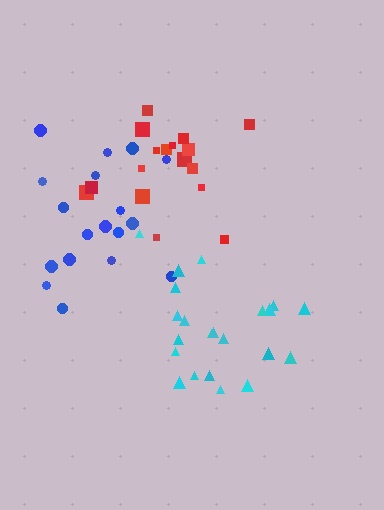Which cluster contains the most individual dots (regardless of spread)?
Cyan (22).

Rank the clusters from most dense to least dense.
red, cyan, blue.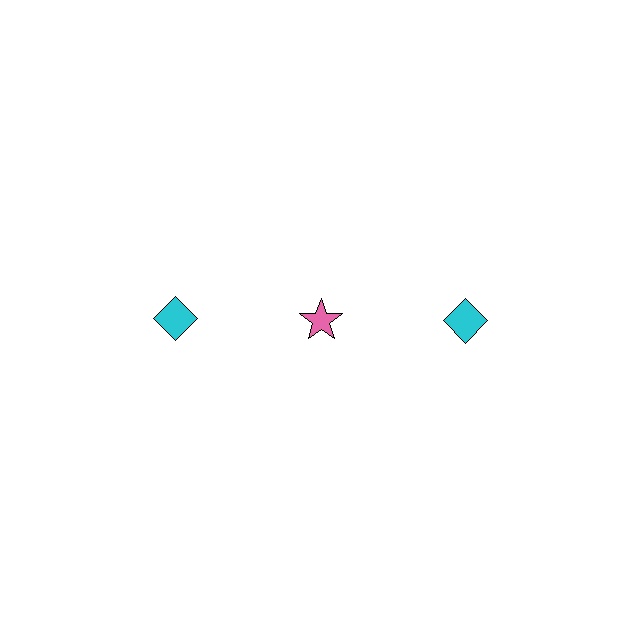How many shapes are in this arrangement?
There are 3 shapes arranged in a grid pattern.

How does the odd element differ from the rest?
It differs in both color (pink instead of cyan) and shape (star instead of diamond).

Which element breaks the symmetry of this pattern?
The pink star in the top row, second from left column breaks the symmetry. All other shapes are cyan diamonds.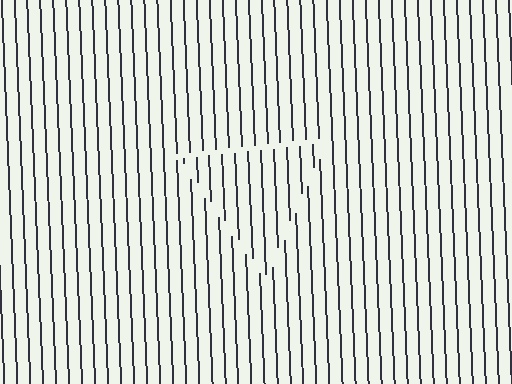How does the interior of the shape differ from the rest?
The interior of the shape contains the same grating, shifted by half a period — the contour is defined by the phase discontinuity where line-ends from the inner and outer gratings abut.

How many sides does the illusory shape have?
3 sides — the line-ends trace a triangle.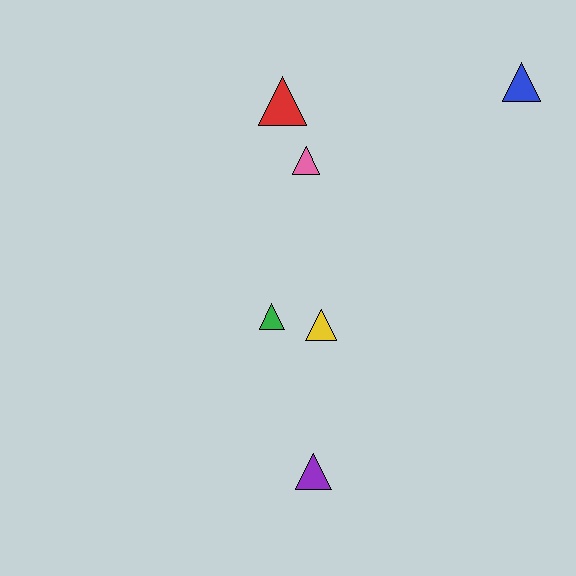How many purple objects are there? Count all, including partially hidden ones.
There is 1 purple object.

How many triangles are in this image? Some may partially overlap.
There are 6 triangles.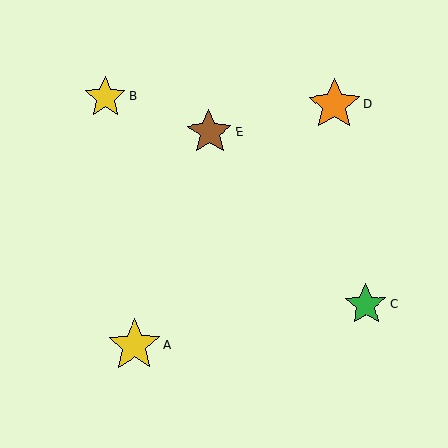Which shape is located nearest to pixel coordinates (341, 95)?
The orange star (labeled D) at (334, 105) is nearest to that location.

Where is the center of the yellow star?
The center of the yellow star is at (134, 345).